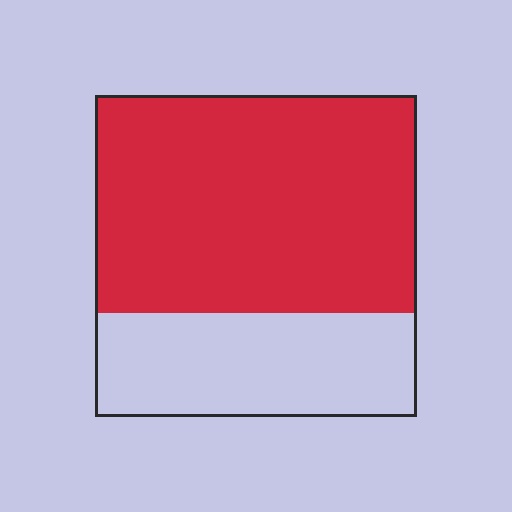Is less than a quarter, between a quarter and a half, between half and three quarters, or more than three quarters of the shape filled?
Between half and three quarters.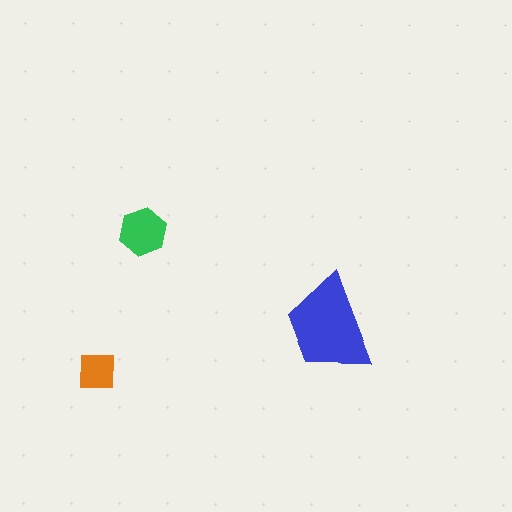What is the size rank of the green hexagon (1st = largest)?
2nd.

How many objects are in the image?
There are 3 objects in the image.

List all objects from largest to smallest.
The blue trapezoid, the green hexagon, the orange square.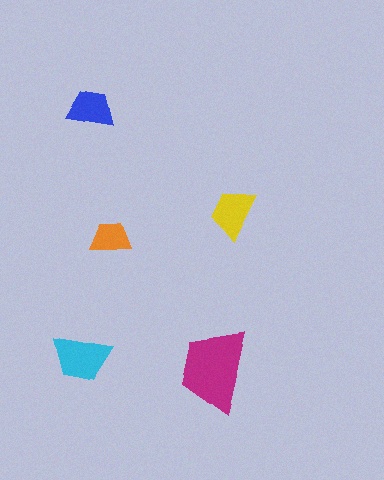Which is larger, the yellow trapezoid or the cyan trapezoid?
The cyan one.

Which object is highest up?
The blue trapezoid is topmost.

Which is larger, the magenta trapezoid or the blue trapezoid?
The magenta one.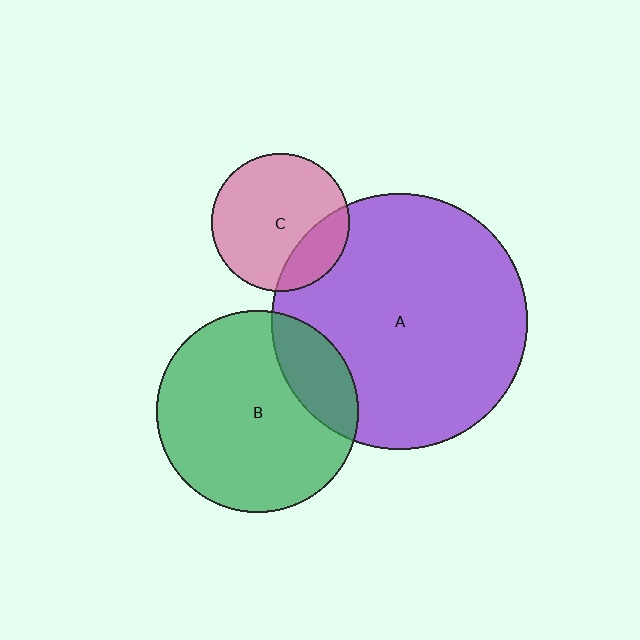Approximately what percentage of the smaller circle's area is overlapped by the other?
Approximately 20%.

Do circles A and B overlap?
Yes.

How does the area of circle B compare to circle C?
Approximately 2.2 times.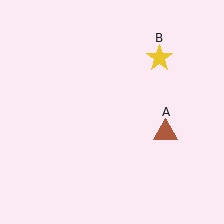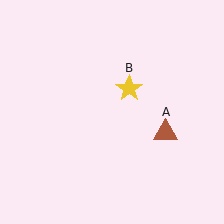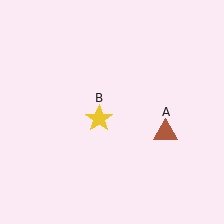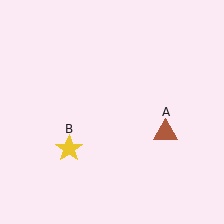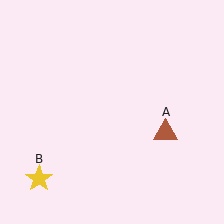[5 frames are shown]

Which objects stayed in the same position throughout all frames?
Brown triangle (object A) remained stationary.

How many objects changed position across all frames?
1 object changed position: yellow star (object B).